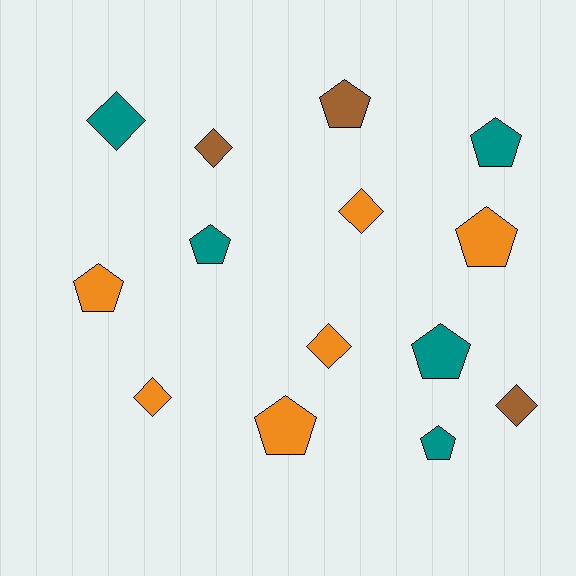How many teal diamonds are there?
There is 1 teal diamond.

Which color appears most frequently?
Orange, with 6 objects.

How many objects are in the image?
There are 14 objects.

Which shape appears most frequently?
Pentagon, with 8 objects.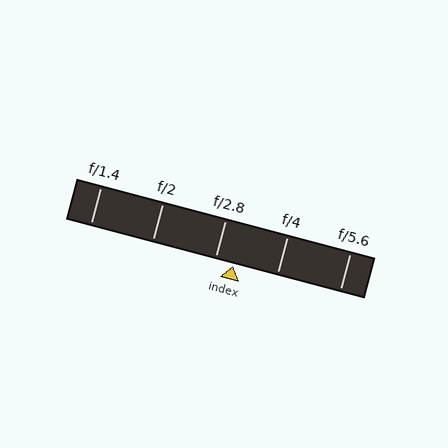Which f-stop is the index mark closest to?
The index mark is closest to f/2.8.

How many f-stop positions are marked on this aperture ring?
There are 5 f-stop positions marked.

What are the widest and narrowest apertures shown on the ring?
The widest aperture shown is f/1.4 and the narrowest is f/5.6.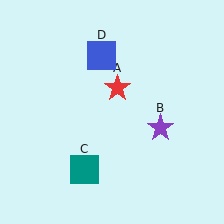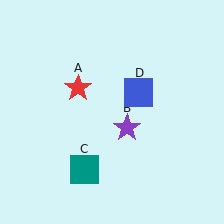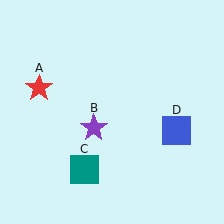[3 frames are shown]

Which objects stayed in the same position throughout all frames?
Teal square (object C) remained stationary.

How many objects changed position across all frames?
3 objects changed position: red star (object A), purple star (object B), blue square (object D).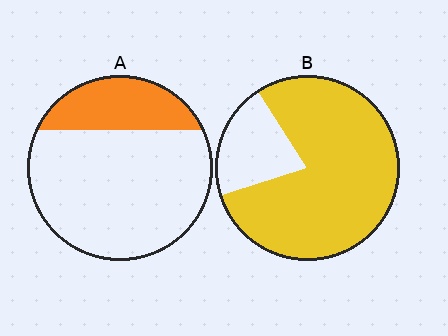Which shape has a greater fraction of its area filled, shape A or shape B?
Shape B.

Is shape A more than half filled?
No.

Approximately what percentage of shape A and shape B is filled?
A is approximately 25% and B is approximately 80%.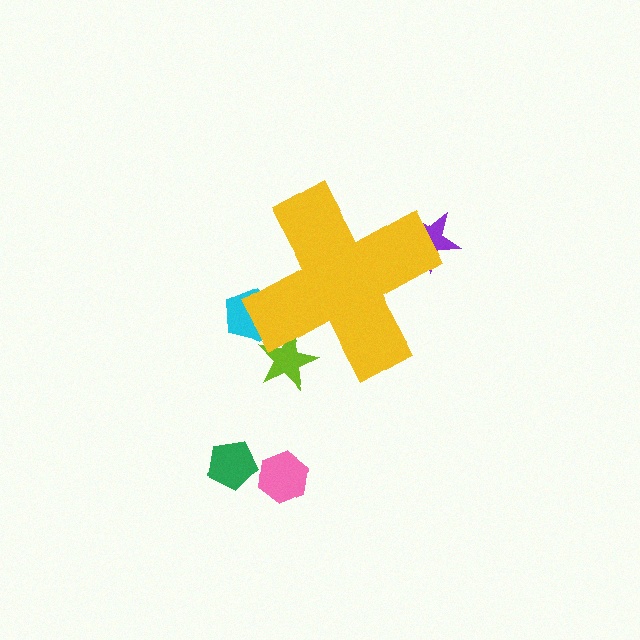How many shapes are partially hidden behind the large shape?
3 shapes are partially hidden.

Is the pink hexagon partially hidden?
No, the pink hexagon is fully visible.